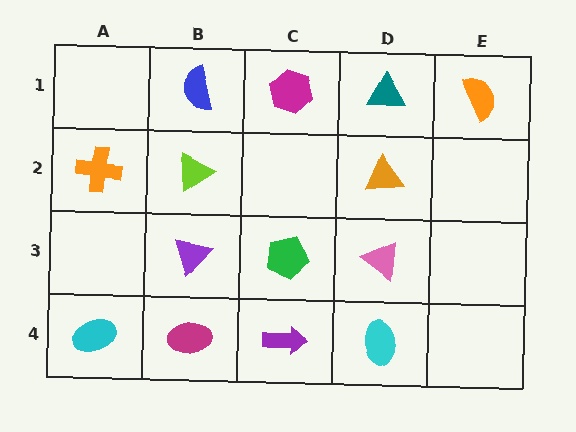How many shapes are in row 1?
4 shapes.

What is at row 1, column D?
A teal triangle.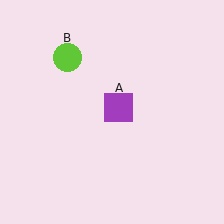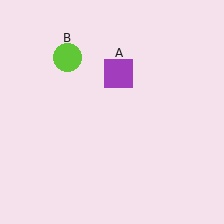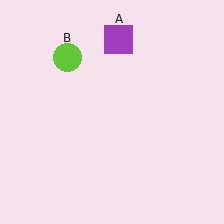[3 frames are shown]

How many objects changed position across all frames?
1 object changed position: purple square (object A).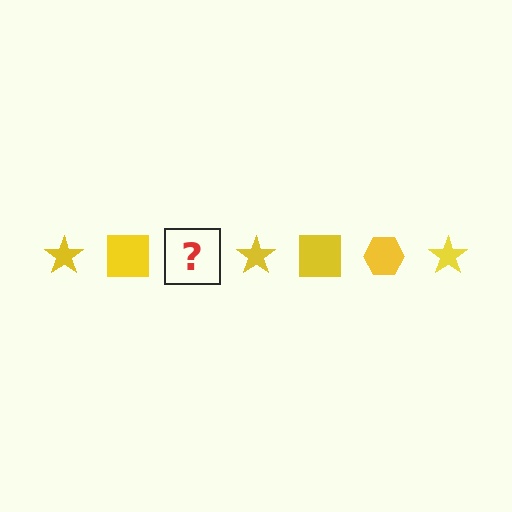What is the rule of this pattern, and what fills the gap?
The rule is that the pattern cycles through star, square, hexagon shapes in yellow. The gap should be filled with a yellow hexagon.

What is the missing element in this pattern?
The missing element is a yellow hexagon.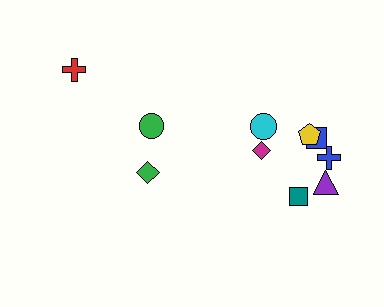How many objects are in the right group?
There are 7 objects.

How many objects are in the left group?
There are 3 objects.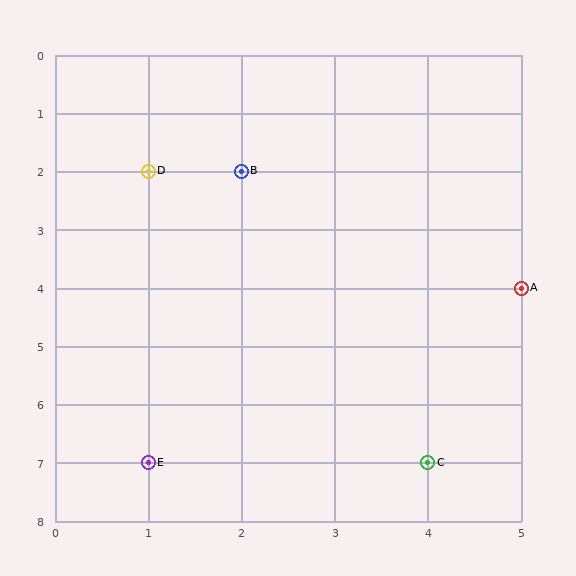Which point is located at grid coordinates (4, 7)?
Point C is at (4, 7).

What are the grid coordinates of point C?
Point C is at grid coordinates (4, 7).